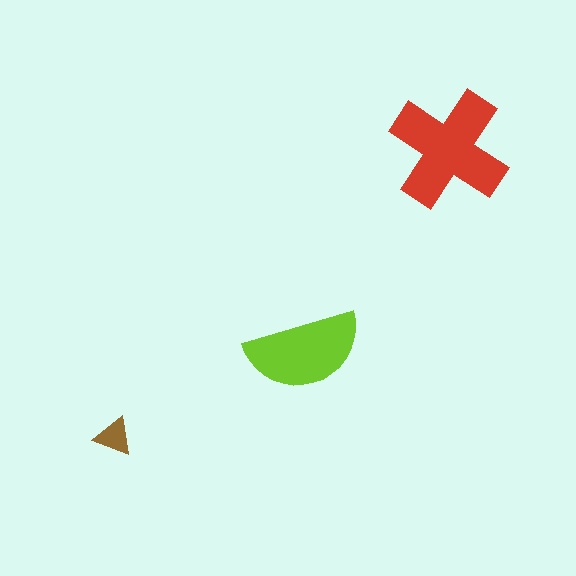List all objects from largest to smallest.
The red cross, the lime semicircle, the brown triangle.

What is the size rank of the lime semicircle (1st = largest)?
2nd.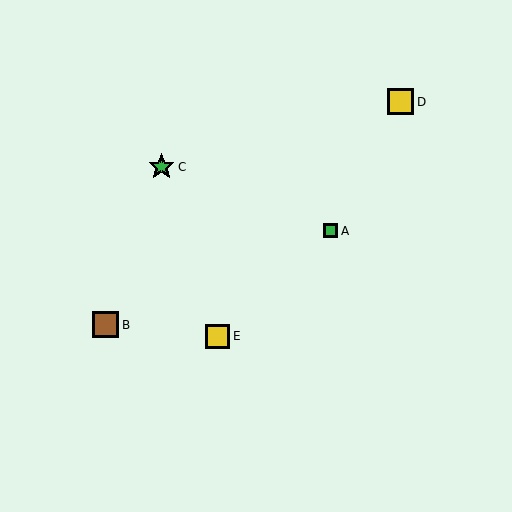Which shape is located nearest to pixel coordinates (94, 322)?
The brown square (labeled B) at (105, 325) is nearest to that location.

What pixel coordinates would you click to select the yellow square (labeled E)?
Click at (218, 336) to select the yellow square E.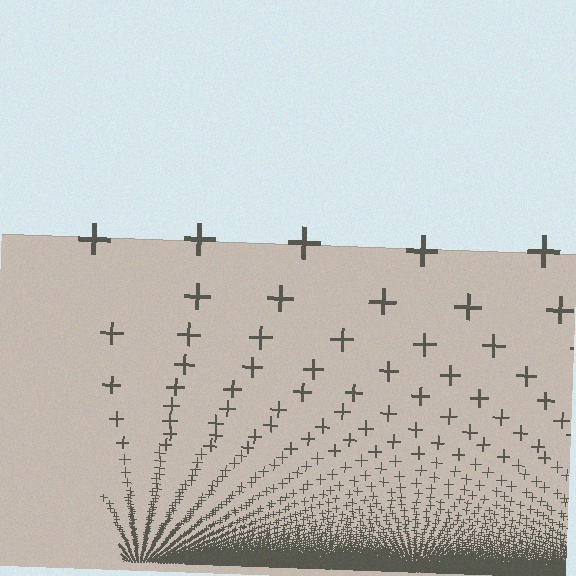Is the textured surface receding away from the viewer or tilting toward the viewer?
The surface appears to tilt toward the viewer. Texture elements get larger and sparser toward the top.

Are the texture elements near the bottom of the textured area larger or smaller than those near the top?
Smaller. The gradient is inverted — elements near the bottom are smaller and denser.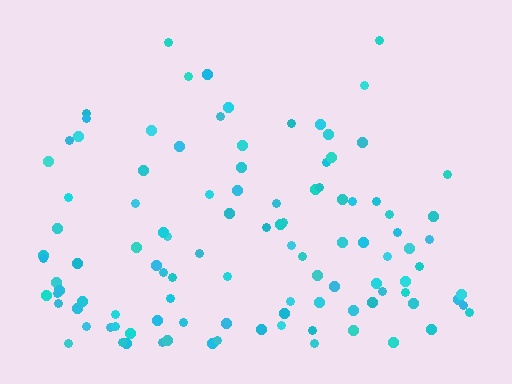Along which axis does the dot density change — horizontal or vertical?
Vertical.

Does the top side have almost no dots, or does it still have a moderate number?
Still a moderate number, just noticeably fewer than the bottom.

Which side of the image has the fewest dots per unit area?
The top.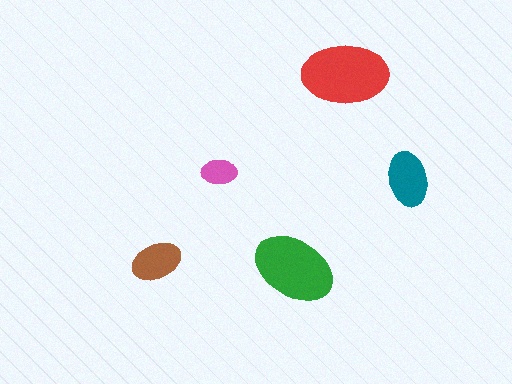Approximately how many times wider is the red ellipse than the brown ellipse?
About 1.5 times wider.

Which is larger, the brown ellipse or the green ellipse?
The green one.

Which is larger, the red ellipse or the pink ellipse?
The red one.